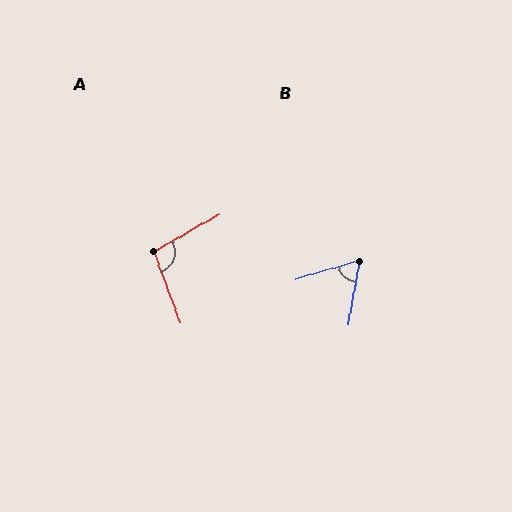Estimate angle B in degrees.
Approximately 63 degrees.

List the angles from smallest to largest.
B (63°), A (99°).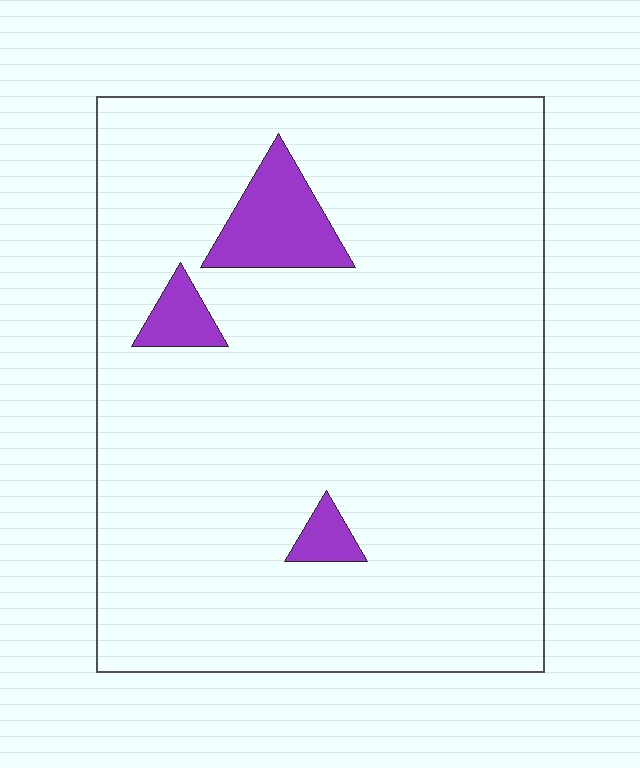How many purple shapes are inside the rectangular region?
3.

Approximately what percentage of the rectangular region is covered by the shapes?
Approximately 5%.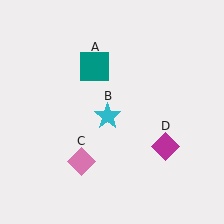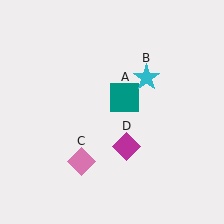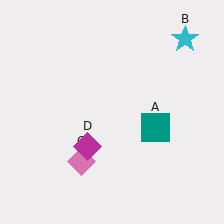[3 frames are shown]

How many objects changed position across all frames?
3 objects changed position: teal square (object A), cyan star (object B), magenta diamond (object D).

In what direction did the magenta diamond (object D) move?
The magenta diamond (object D) moved left.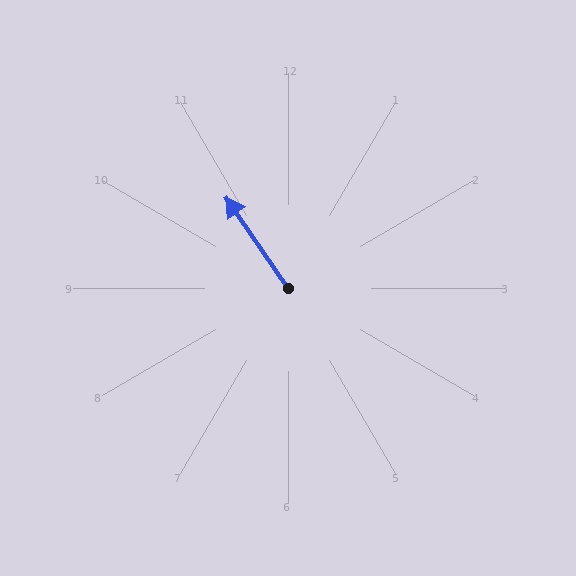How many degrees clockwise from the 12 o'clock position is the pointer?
Approximately 326 degrees.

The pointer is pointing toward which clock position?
Roughly 11 o'clock.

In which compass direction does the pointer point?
Northwest.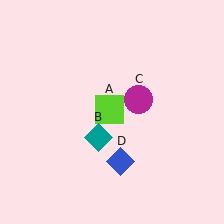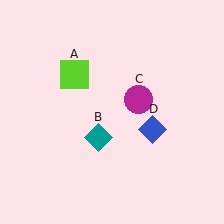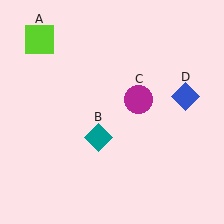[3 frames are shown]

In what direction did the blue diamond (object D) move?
The blue diamond (object D) moved up and to the right.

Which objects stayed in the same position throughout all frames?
Teal diamond (object B) and magenta circle (object C) remained stationary.